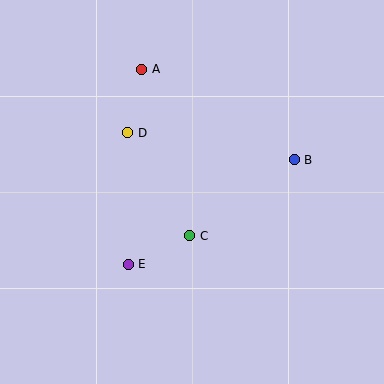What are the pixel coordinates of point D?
Point D is at (128, 133).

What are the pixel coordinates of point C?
Point C is at (190, 236).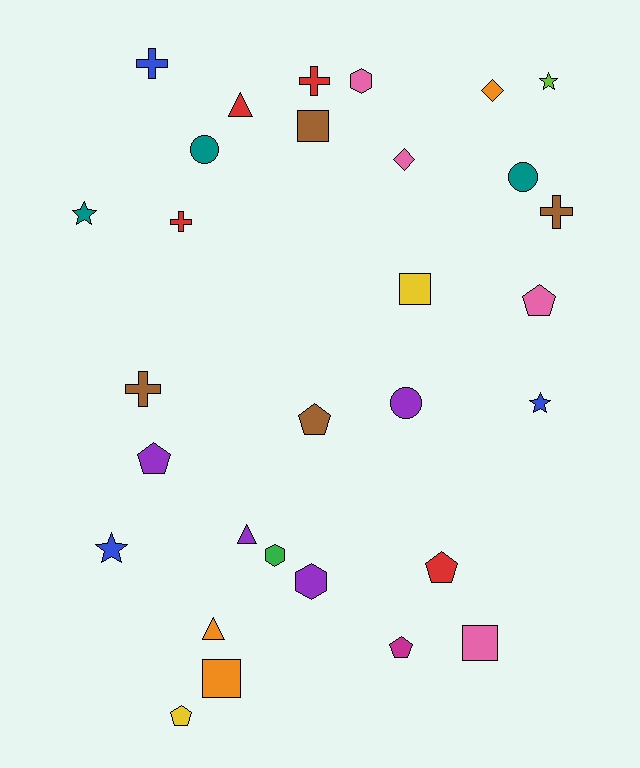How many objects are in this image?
There are 30 objects.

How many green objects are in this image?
There is 1 green object.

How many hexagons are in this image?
There are 3 hexagons.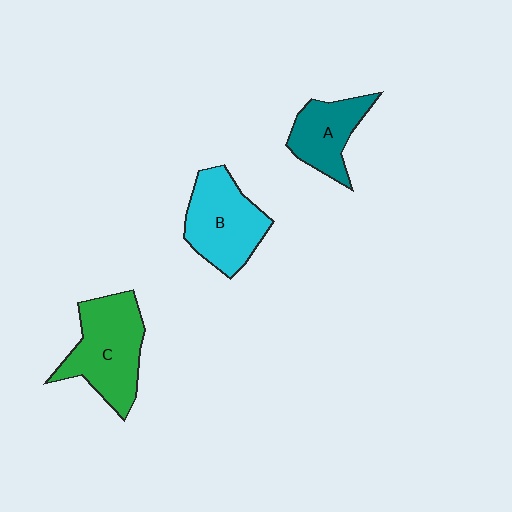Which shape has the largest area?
Shape C (green).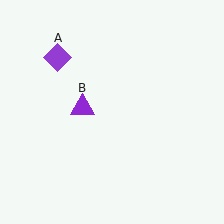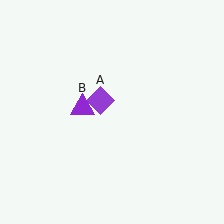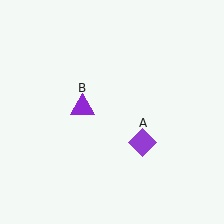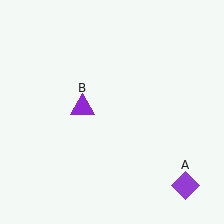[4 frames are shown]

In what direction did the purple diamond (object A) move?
The purple diamond (object A) moved down and to the right.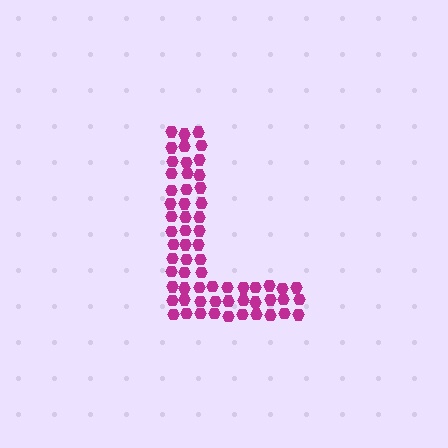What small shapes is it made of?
It is made of small hexagons.